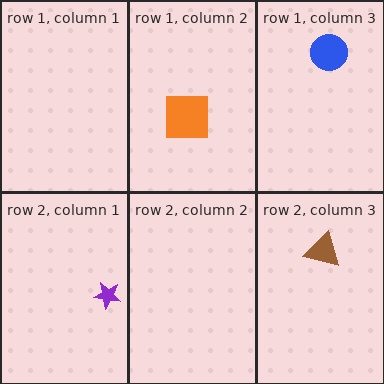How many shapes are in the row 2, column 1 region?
1.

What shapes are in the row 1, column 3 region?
The blue circle.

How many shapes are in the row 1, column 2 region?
1.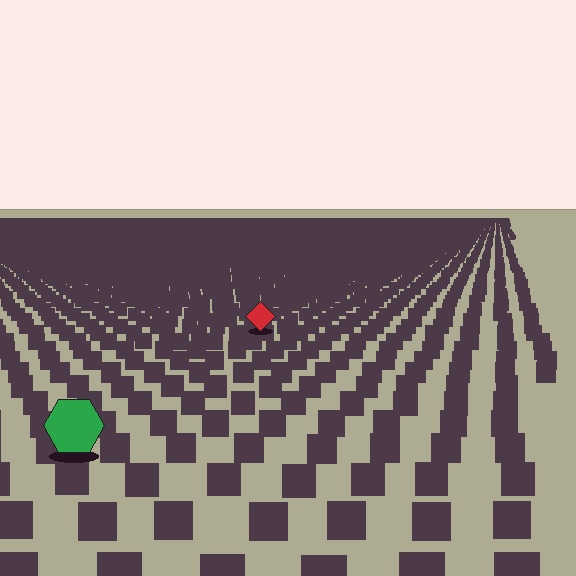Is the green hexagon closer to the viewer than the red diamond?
Yes. The green hexagon is closer — you can tell from the texture gradient: the ground texture is coarser near it.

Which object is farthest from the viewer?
The red diamond is farthest from the viewer. It appears smaller and the ground texture around it is denser.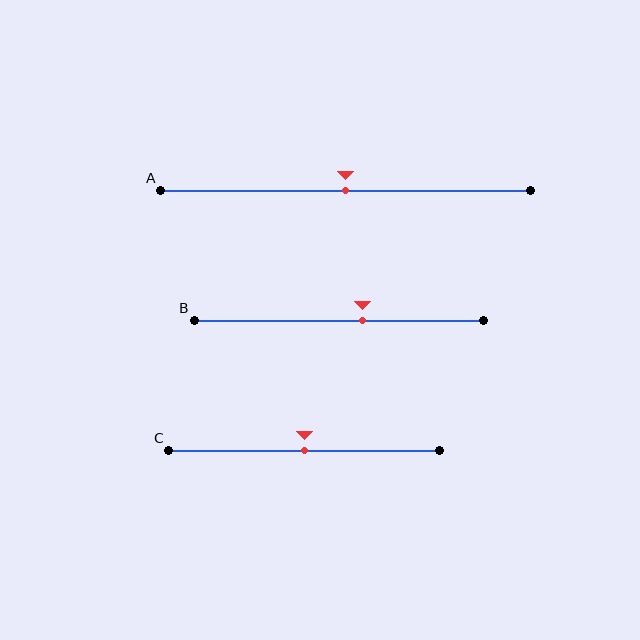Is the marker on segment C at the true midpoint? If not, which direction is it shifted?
Yes, the marker on segment C is at the true midpoint.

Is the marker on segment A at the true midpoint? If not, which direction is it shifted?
Yes, the marker on segment A is at the true midpoint.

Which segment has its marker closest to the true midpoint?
Segment A has its marker closest to the true midpoint.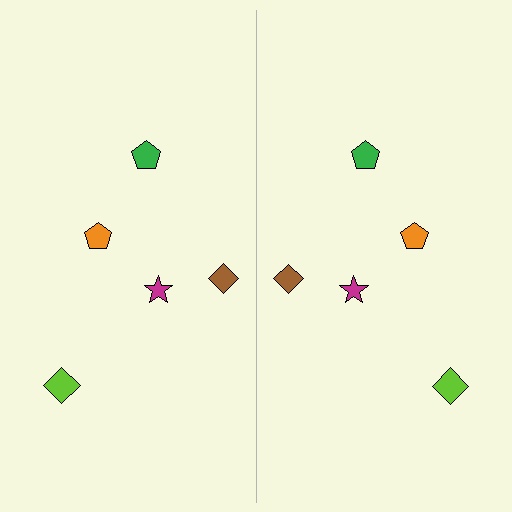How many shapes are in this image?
There are 10 shapes in this image.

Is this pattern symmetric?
Yes, this pattern has bilateral (reflection) symmetry.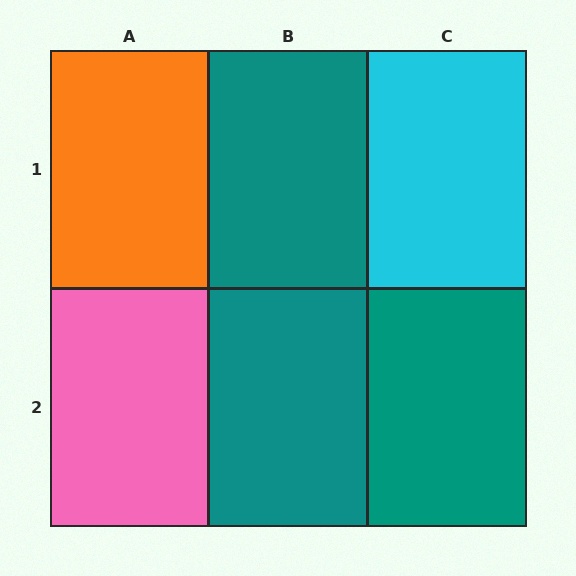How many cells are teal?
3 cells are teal.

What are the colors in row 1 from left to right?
Orange, teal, cyan.